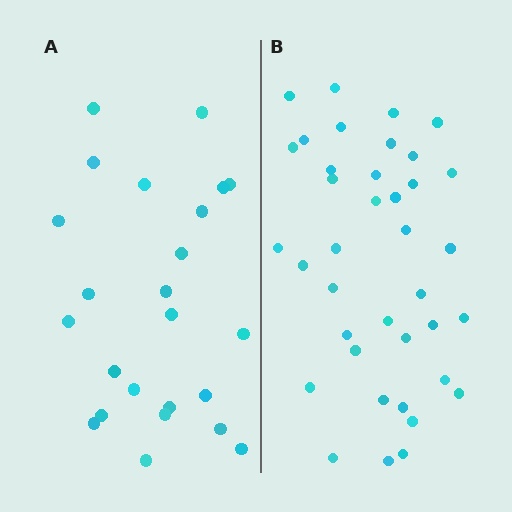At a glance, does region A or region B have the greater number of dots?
Region B (the right region) has more dots.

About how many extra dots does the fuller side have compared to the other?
Region B has approximately 15 more dots than region A.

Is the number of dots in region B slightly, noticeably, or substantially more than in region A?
Region B has substantially more. The ratio is roughly 1.6 to 1.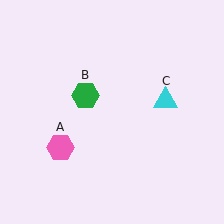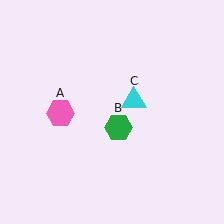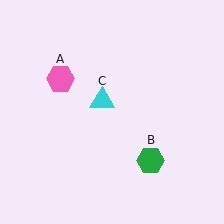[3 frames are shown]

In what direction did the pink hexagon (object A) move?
The pink hexagon (object A) moved up.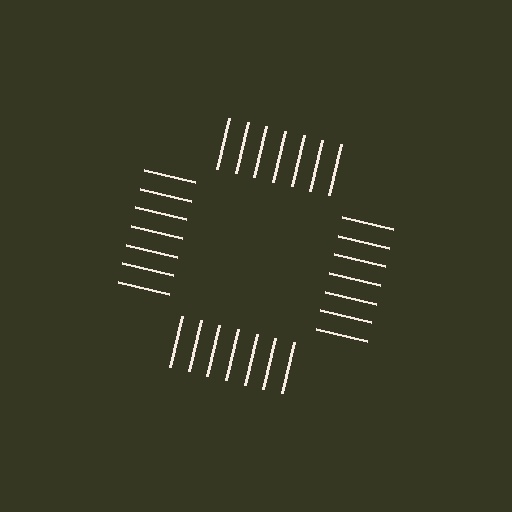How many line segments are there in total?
28 — 7 along each of the 4 edges.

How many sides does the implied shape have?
4 sides — the line-ends trace a square.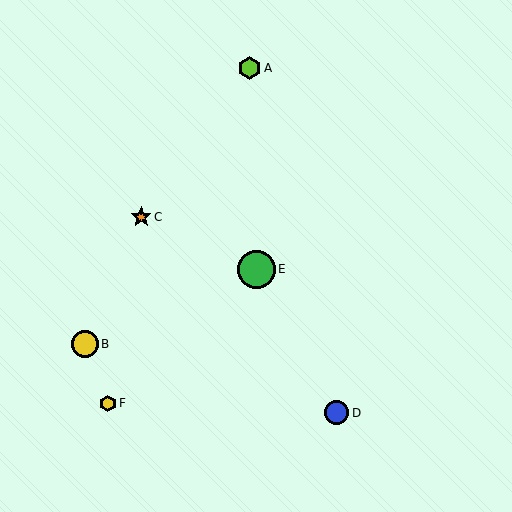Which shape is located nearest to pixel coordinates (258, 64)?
The lime hexagon (labeled A) at (249, 68) is nearest to that location.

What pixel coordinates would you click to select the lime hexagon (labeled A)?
Click at (249, 68) to select the lime hexagon A.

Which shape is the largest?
The green circle (labeled E) is the largest.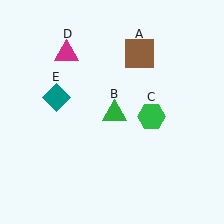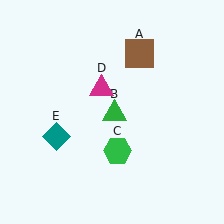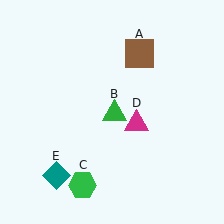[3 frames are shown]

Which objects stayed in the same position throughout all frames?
Brown square (object A) and green triangle (object B) remained stationary.